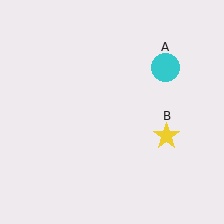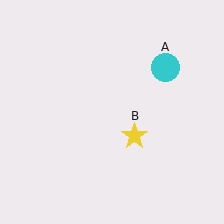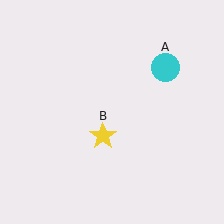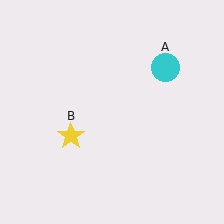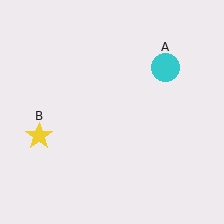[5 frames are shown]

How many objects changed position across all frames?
1 object changed position: yellow star (object B).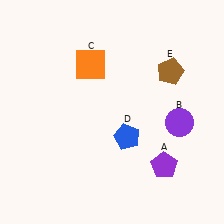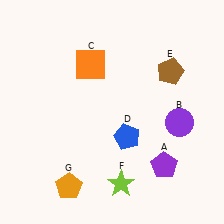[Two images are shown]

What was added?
A lime star (F), an orange pentagon (G) were added in Image 2.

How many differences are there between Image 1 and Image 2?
There are 2 differences between the two images.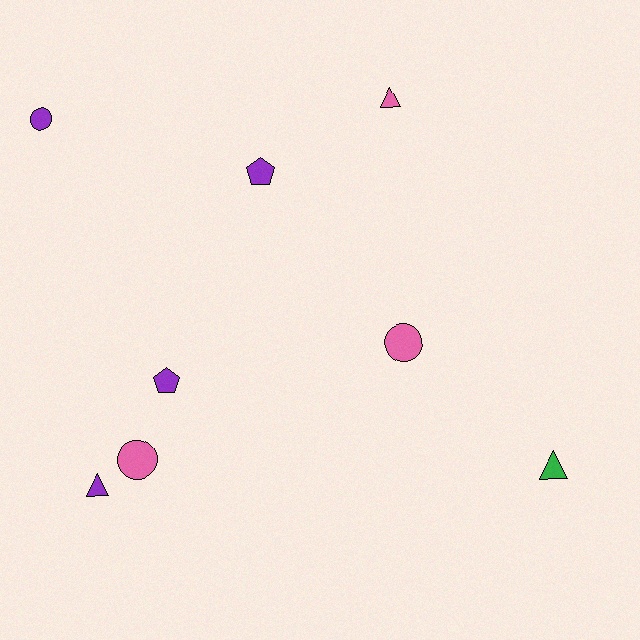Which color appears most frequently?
Purple, with 4 objects.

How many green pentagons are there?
There are no green pentagons.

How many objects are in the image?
There are 8 objects.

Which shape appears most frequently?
Circle, with 3 objects.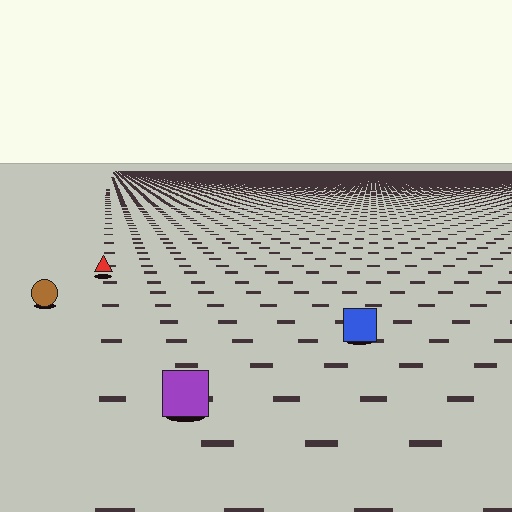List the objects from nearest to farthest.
From nearest to farthest: the purple square, the blue square, the brown circle, the red triangle.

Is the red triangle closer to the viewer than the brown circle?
No. The brown circle is closer — you can tell from the texture gradient: the ground texture is coarser near it.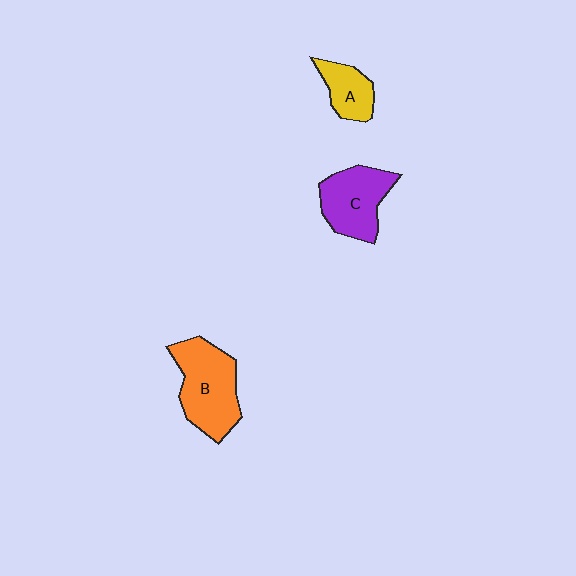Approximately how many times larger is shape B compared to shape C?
Approximately 1.2 times.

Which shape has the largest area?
Shape B (orange).